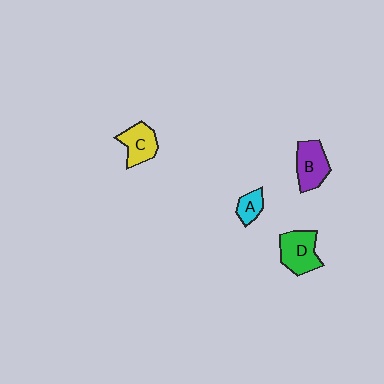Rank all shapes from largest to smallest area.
From largest to smallest: D (green), B (purple), C (yellow), A (cyan).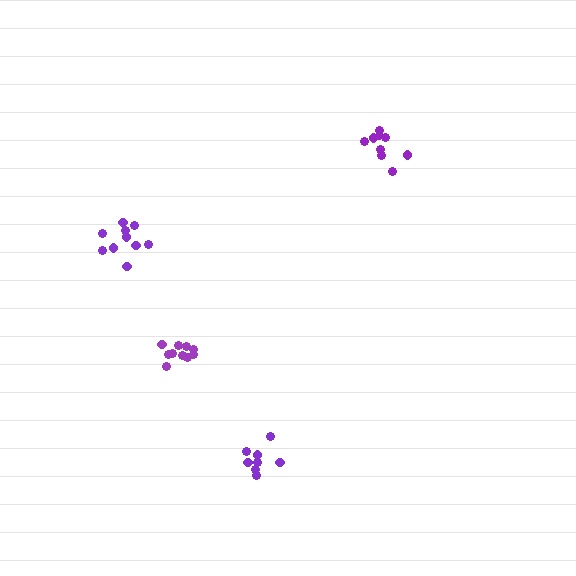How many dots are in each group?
Group 1: 9 dots, Group 2: 8 dots, Group 3: 10 dots, Group 4: 10 dots (37 total).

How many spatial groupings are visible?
There are 4 spatial groupings.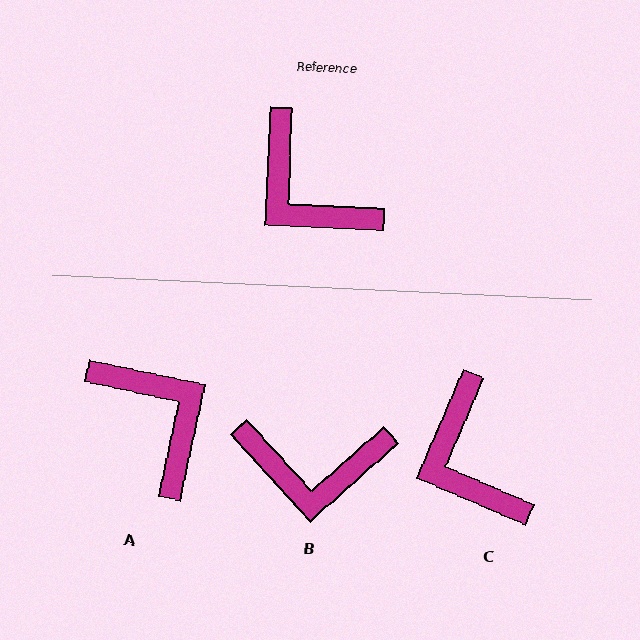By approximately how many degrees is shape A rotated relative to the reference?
Approximately 170 degrees counter-clockwise.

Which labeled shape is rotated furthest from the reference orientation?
A, about 170 degrees away.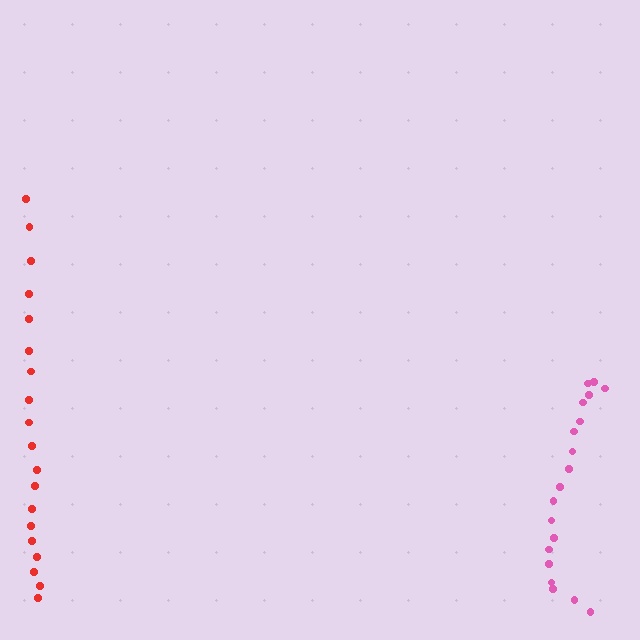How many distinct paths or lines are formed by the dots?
There are 2 distinct paths.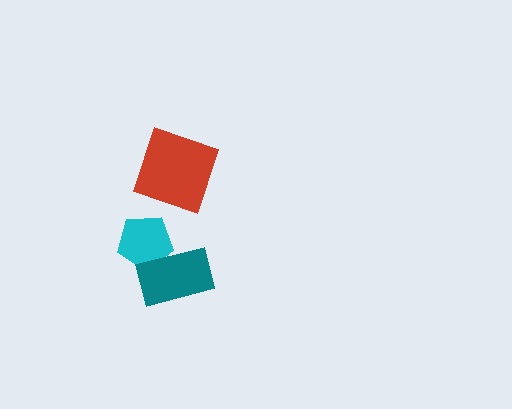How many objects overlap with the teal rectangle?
1 object overlaps with the teal rectangle.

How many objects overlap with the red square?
0 objects overlap with the red square.